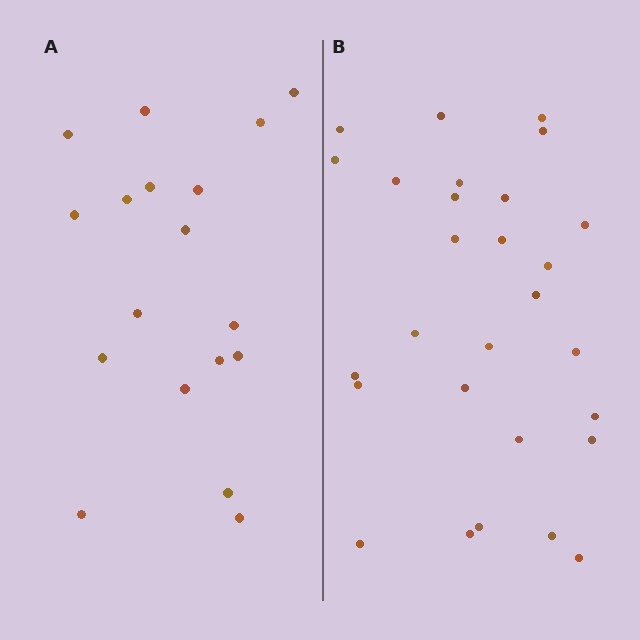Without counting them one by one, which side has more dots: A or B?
Region B (the right region) has more dots.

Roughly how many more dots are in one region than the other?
Region B has roughly 10 or so more dots than region A.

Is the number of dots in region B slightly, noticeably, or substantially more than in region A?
Region B has substantially more. The ratio is roughly 1.6 to 1.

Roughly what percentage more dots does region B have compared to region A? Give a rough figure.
About 55% more.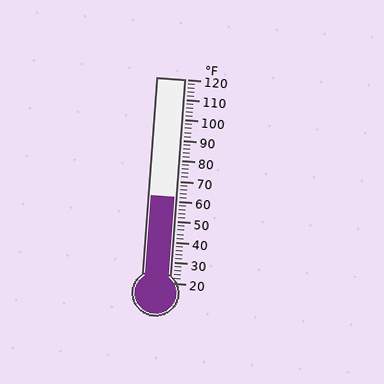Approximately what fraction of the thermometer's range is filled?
The thermometer is filled to approximately 40% of its range.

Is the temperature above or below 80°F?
The temperature is below 80°F.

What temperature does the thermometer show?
The thermometer shows approximately 62°F.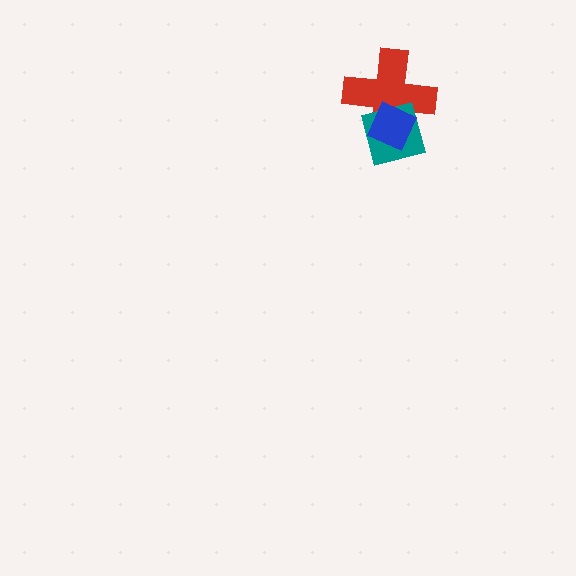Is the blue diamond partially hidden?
No, no other shape covers it.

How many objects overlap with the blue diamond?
2 objects overlap with the blue diamond.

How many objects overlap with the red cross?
2 objects overlap with the red cross.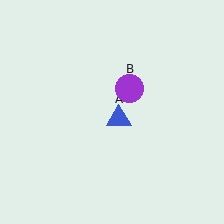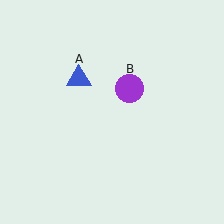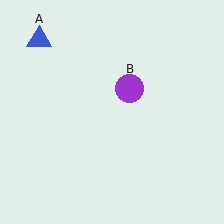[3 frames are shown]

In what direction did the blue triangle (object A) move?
The blue triangle (object A) moved up and to the left.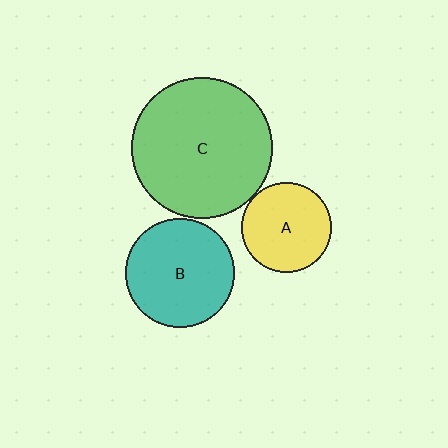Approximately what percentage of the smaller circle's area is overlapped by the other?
Approximately 5%.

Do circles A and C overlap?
Yes.